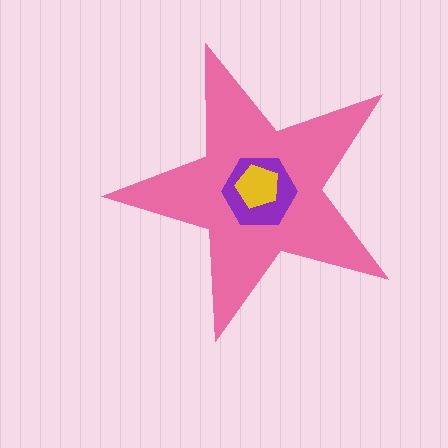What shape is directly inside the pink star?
The purple hexagon.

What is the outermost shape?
The pink star.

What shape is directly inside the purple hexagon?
The yellow pentagon.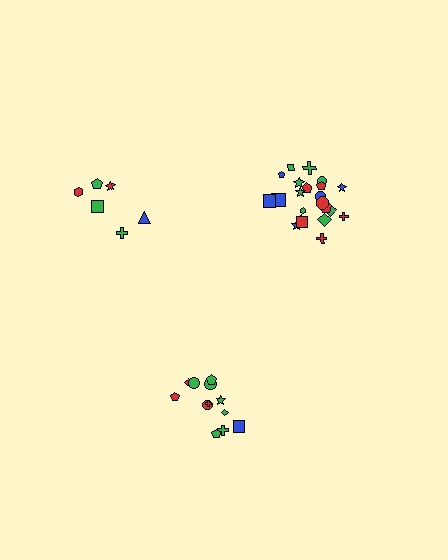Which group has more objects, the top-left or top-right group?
The top-right group.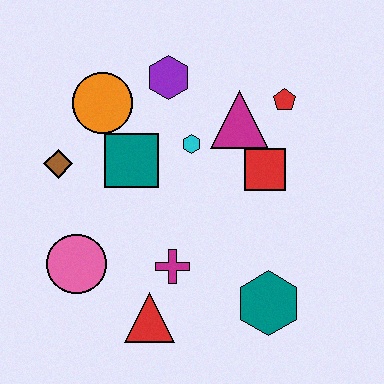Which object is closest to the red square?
The magenta triangle is closest to the red square.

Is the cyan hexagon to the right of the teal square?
Yes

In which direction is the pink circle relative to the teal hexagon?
The pink circle is to the left of the teal hexagon.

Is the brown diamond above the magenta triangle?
No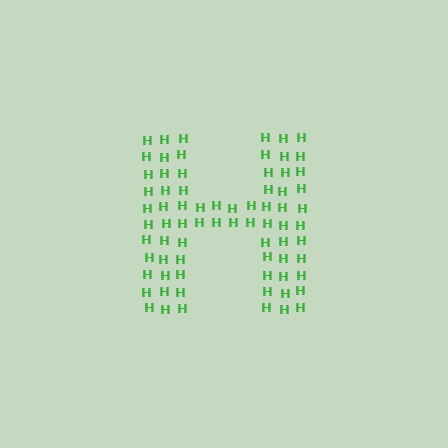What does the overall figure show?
The overall figure shows the letter H.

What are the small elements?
The small elements are letter H's.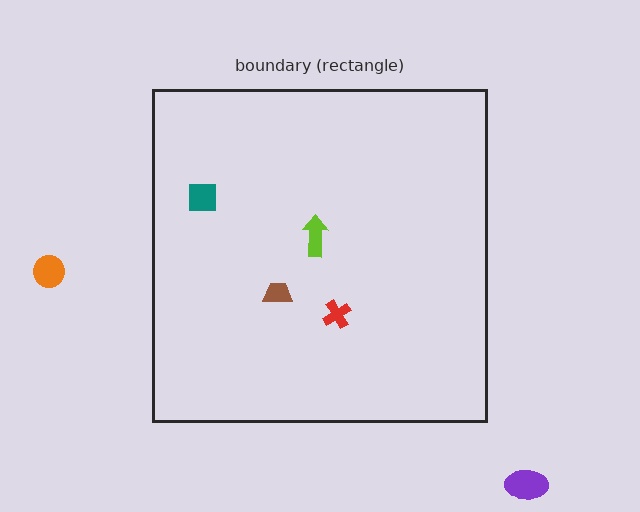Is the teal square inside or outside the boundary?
Inside.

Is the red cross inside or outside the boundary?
Inside.